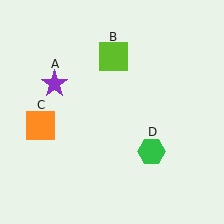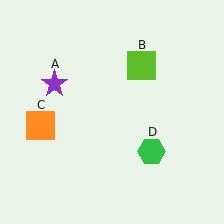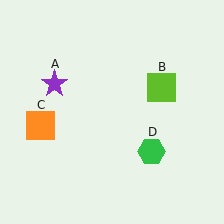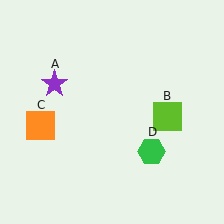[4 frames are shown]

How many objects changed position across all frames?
1 object changed position: lime square (object B).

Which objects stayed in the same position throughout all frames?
Purple star (object A) and orange square (object C) and green hexagon (object D) remained stationary.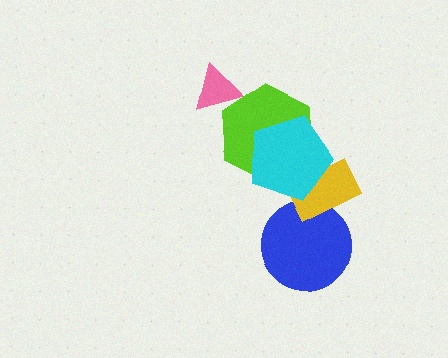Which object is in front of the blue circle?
The yellow rectangle is in front of the blue circle.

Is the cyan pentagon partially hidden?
No, no other shape covers it.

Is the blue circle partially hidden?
Yes, it is partially covered by another shape.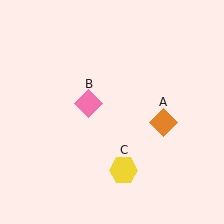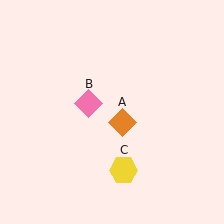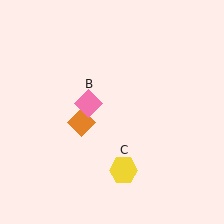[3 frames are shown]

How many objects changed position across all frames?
1 object changed position: orange diamond (object A).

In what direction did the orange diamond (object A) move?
The orange diamond (object A) moved left.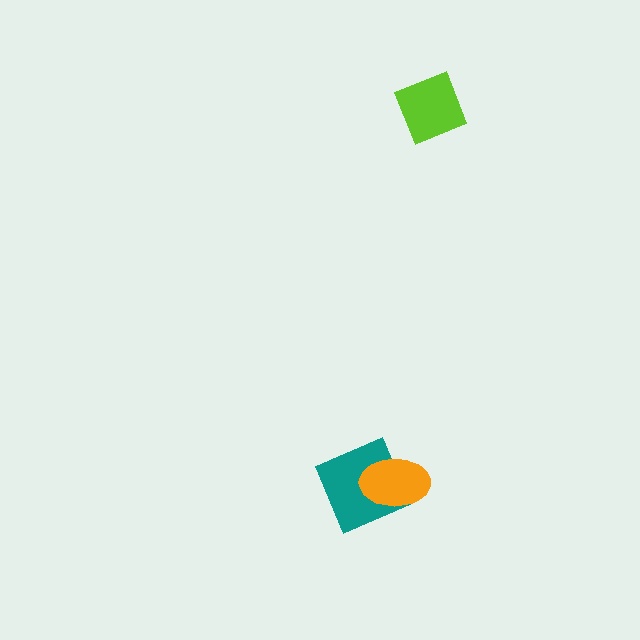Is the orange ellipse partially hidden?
No, no other shape covers it.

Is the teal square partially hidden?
Yes, it is partially covered by another shape.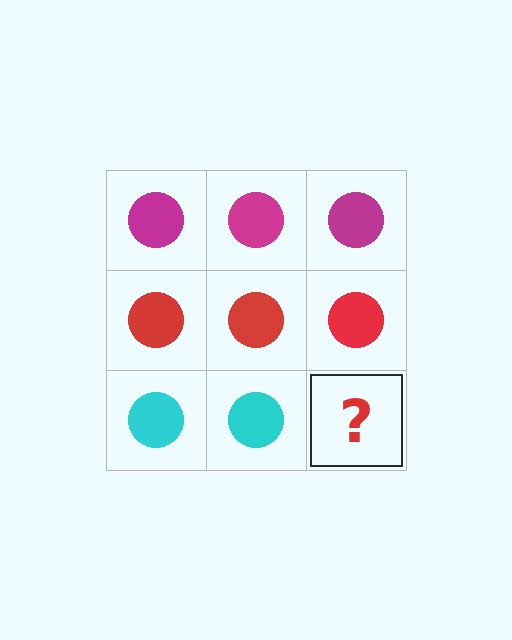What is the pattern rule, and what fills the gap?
The rule is that each row has a consistent color. The gap should be filled with a cyan circle.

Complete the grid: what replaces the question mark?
The question mark should be replaced with a cyan circle.